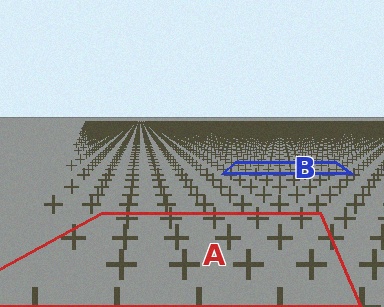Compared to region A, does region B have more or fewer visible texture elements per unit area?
Region B has more texture elements per unit area — they are packed more densely because it is farther away.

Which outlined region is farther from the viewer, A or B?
Region B is farther from the viewer — the texture elements inside it appear smaller and more densely packed.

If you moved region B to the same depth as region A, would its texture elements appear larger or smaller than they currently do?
They would appear larger. At a closer depth, the same texture elements are projected at a bigger on-screen size.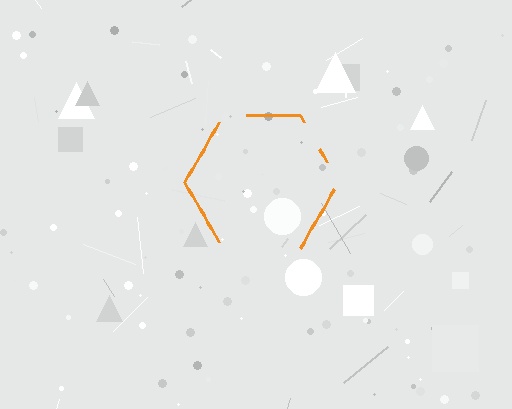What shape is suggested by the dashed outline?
The dashed outline suggests a hexagon.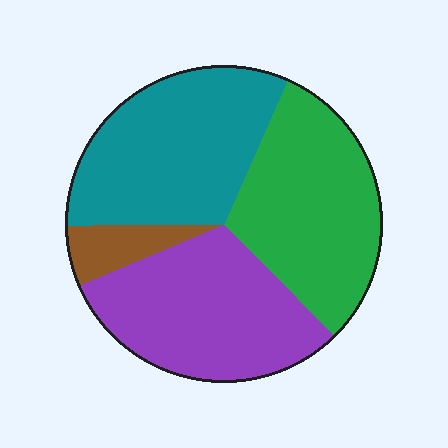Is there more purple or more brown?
Purple.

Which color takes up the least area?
Brown, at roughly 5%.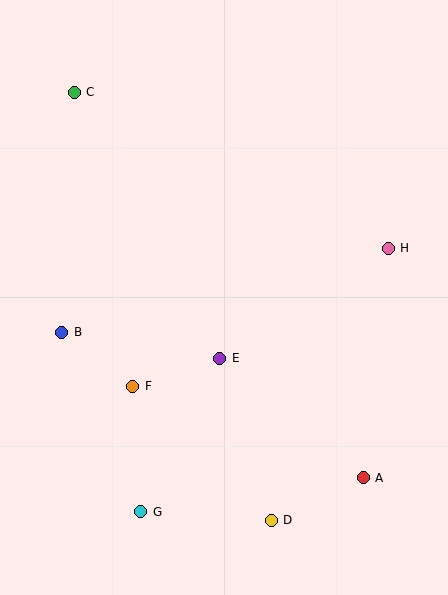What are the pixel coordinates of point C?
Point C is at (74, 92).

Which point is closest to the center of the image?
Point E at (220, 358) is closest to the center.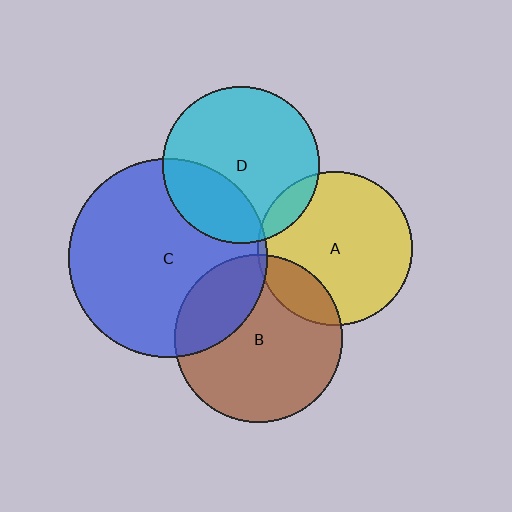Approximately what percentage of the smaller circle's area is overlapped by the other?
Approximately 5%.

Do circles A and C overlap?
Yes.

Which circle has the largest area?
Circle C (blue).